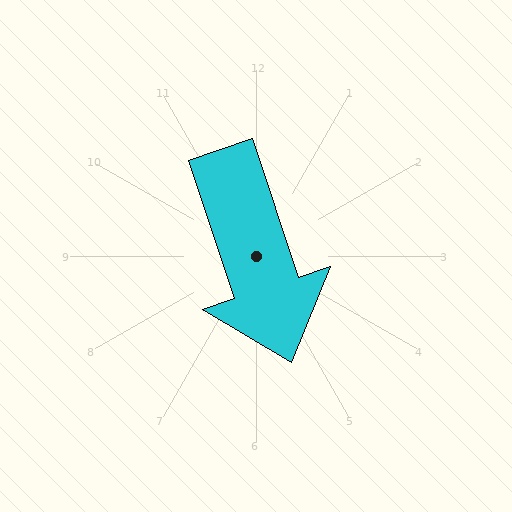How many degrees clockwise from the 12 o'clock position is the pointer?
Approximately 162 degrees.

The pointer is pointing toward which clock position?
Roughly 5 o'clock.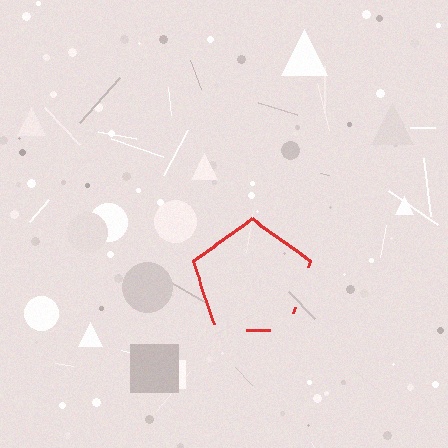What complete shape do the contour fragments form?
The contour fragments form a pentagon.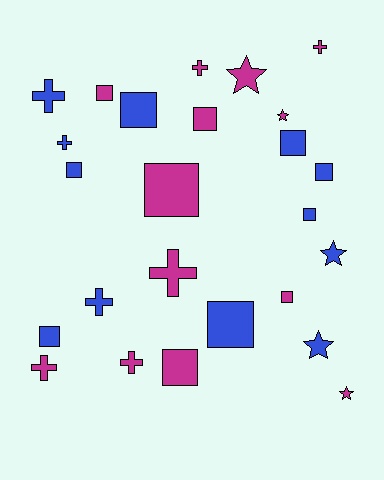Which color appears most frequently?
Magenta, with 13 objects.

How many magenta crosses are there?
There are 5 magenta crosses.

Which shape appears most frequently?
Square, with 12 objects.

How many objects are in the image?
There are 25 objects.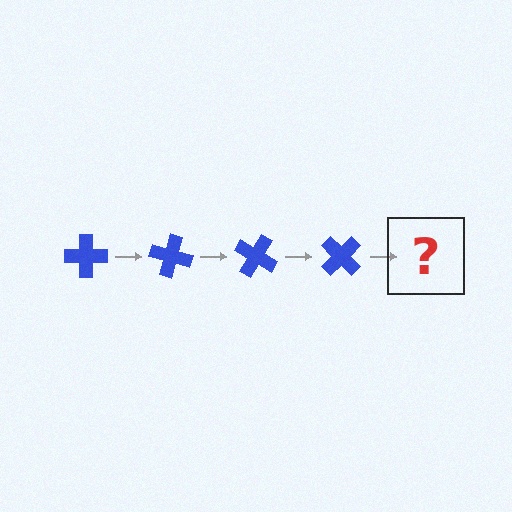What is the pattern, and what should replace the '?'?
The pattern is that the cross rotates 15 degrees each step. The '?' should be a blue cross rotated 60 degrees.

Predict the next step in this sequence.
The next step is a blue cross rotated 60 degrees.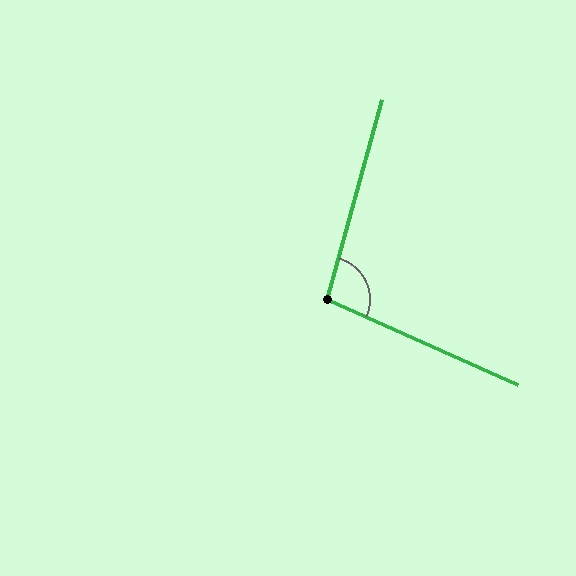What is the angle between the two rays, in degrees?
Approximately 99 degrees.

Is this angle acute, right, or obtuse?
It is obtuse.